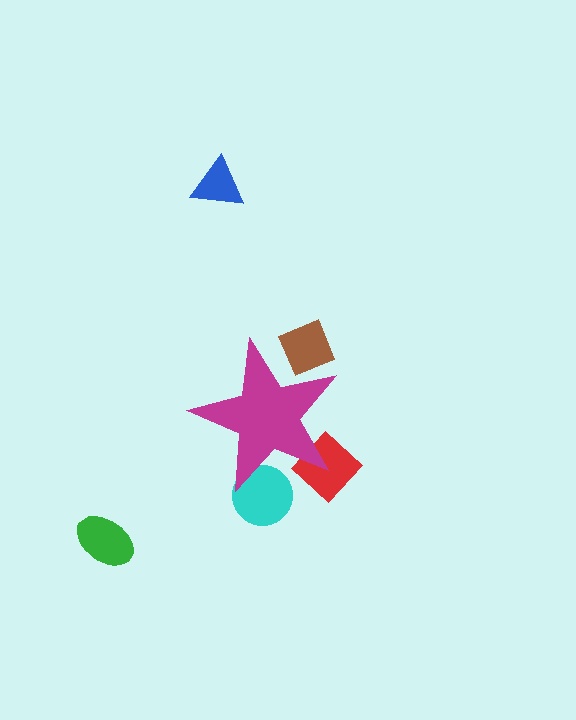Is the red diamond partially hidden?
Yes, the red diamond is partially hidden behind the magenta star.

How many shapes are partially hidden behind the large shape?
3 shapes are partially hidden.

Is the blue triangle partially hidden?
No, the blue triangle is fully visible.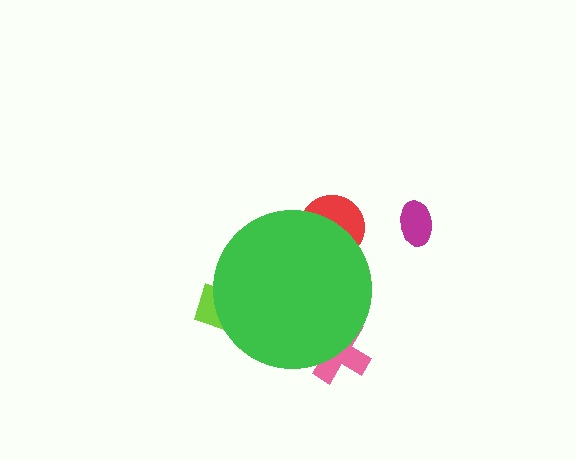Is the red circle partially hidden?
Yes, the red circle is partially hidden behind the green circle.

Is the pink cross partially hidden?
Yes, the pink cross is partially hidden behind the green circle.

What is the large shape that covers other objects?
A green circle.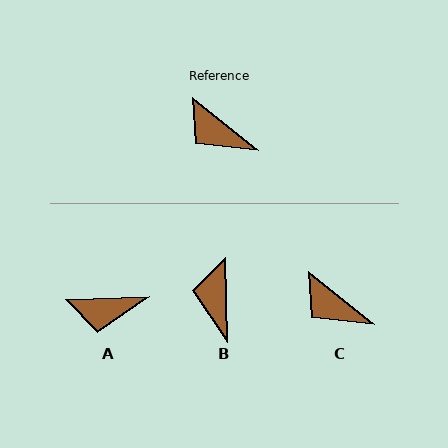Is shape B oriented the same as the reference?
No, it is off by about 50 degrees.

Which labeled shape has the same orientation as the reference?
C.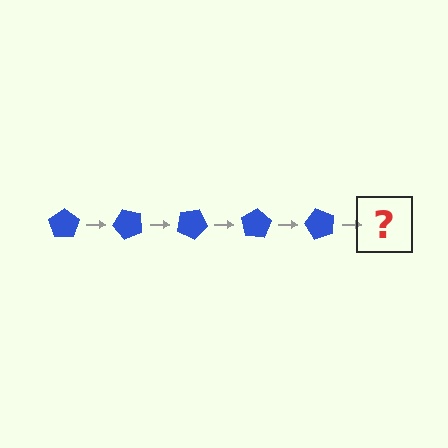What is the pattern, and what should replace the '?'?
The pattern is that the pentagon rotates 50 degrees each step. The '?' should be a blue pentagon rotated 250 degrees.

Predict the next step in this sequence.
The next step is a blue pentagon rotated 250 degrees.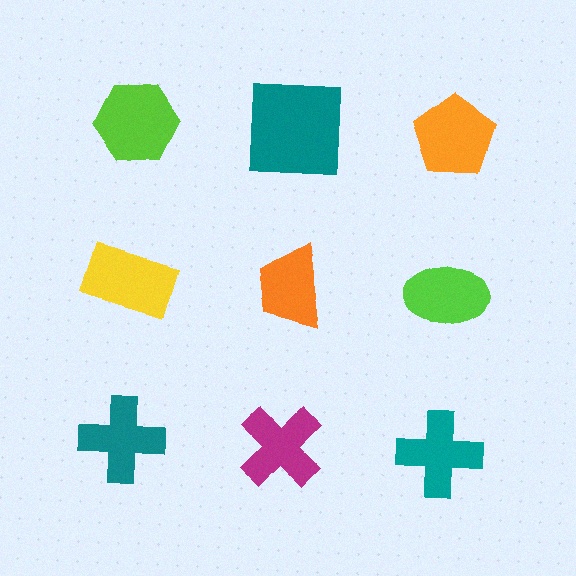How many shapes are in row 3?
3 shapes.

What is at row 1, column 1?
A lime hexagon.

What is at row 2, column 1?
A yellow rectangle.